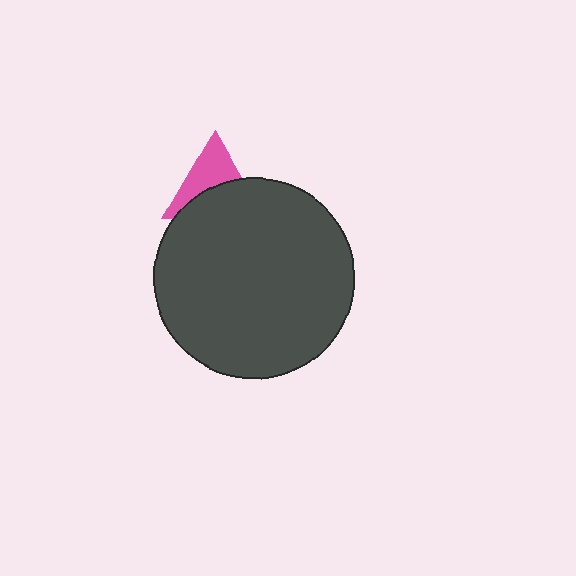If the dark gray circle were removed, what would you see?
You would see the complete pink triangle.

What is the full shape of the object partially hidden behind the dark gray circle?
The partially hidden object is a pink triangle.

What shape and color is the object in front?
The object in front is a dark gray circle.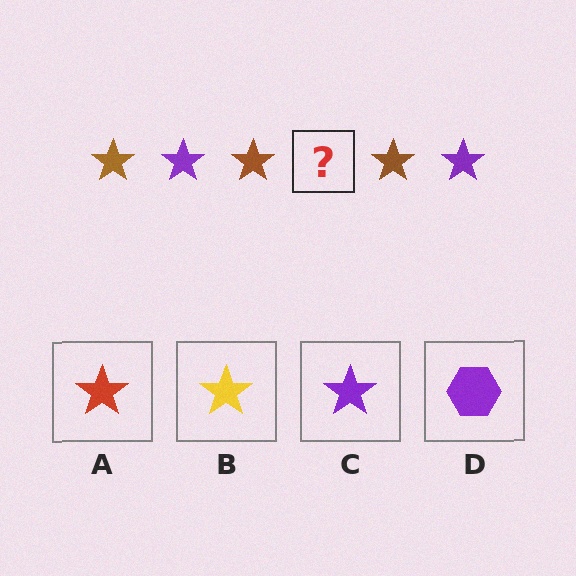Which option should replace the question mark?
Option C.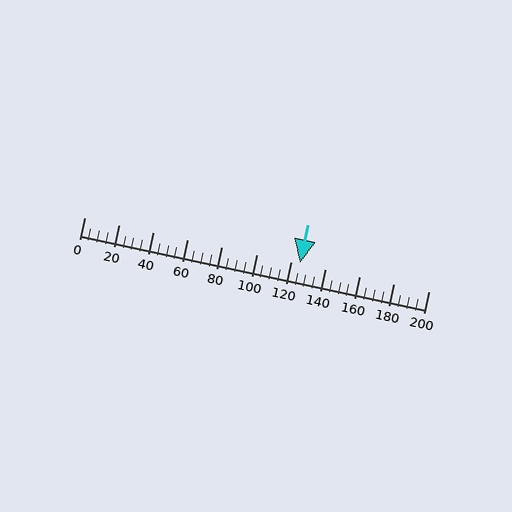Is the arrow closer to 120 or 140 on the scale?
The arrow is closer to 120.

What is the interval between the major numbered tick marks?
The major tick marks are spaced 20 units apart.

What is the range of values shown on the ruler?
The ruler shows values from 0 to 200.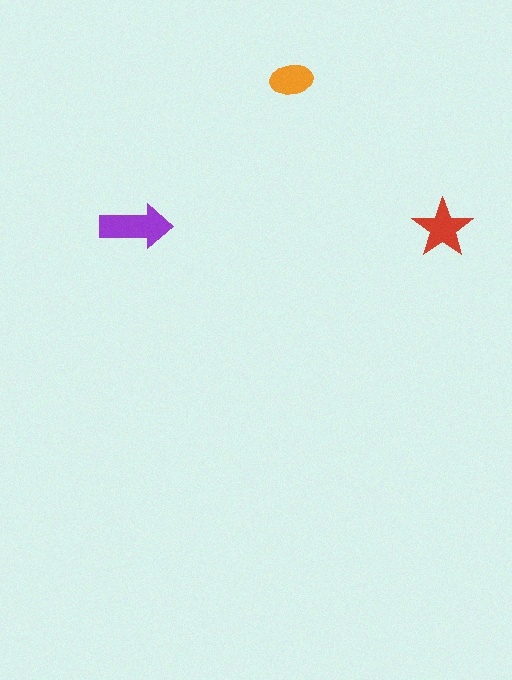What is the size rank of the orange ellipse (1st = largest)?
3rd.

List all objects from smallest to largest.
The orange ellipse, the red star, the purple arrow.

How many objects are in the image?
There are 3 objects in the image.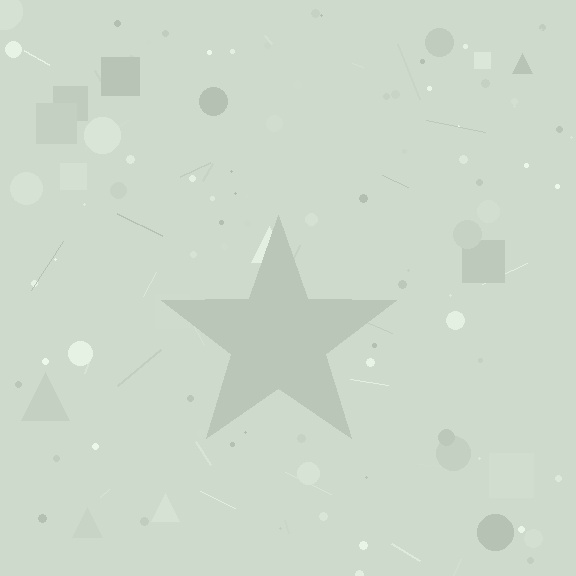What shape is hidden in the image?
A star is hidden in the image.